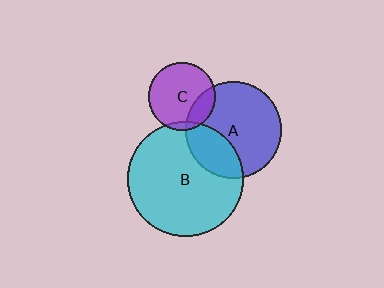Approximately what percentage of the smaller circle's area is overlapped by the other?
Approximately 30%.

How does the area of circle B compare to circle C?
Approximately 2.9 times.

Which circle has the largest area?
Circle B (cyan).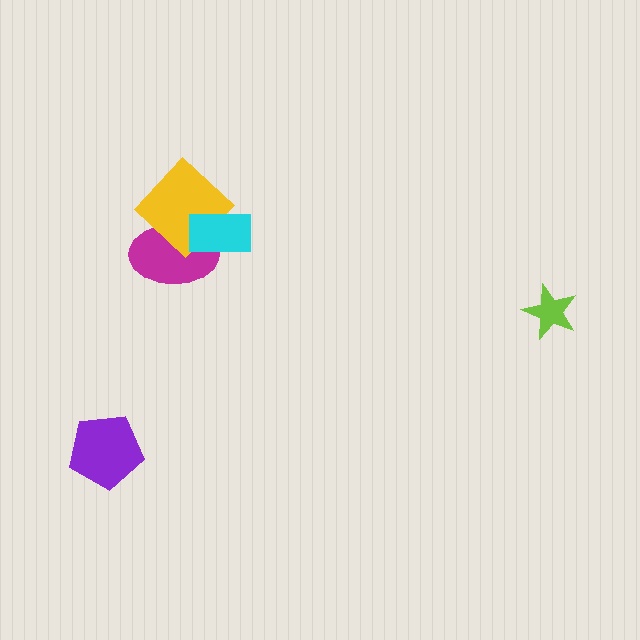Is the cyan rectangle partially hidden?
No, no other shape covers it.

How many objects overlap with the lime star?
0 objects overlap with the lime star.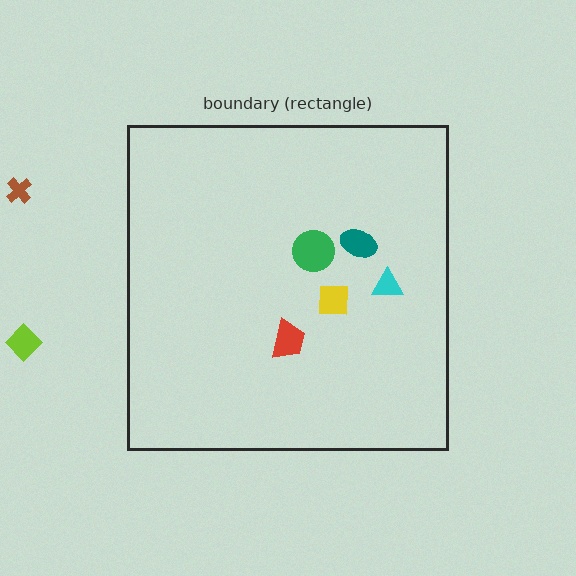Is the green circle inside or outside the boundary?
Inside.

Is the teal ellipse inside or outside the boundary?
Inside.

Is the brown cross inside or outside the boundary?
Outside.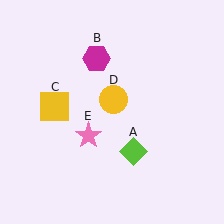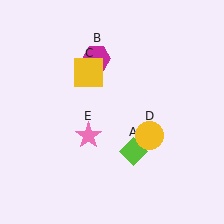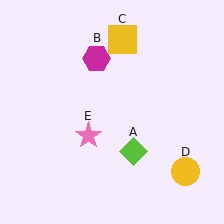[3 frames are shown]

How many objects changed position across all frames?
2 objects changed position: yellow square (object C), yellow circle (object D).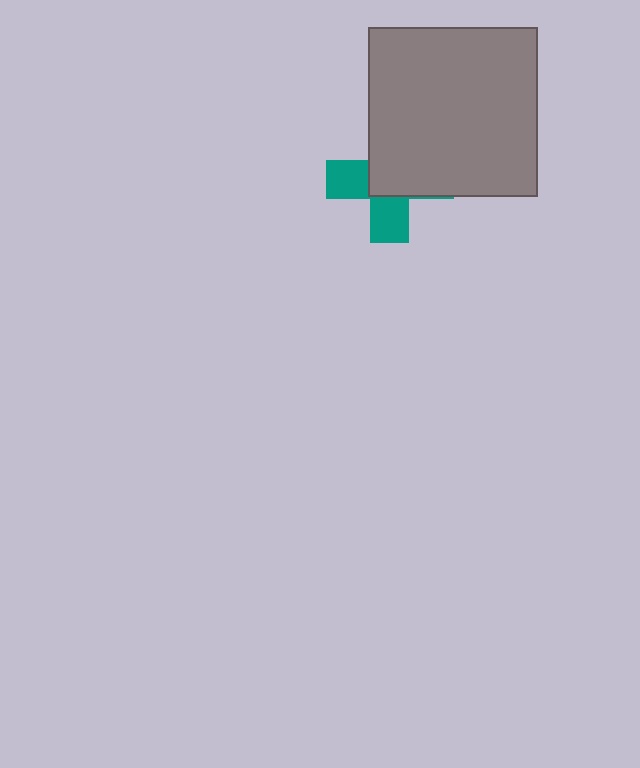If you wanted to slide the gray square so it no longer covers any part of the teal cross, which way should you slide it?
Slide it toward the upper-right — that is the most direct way to separate the two shapes.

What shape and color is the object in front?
The object in front is a gray square.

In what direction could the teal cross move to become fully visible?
The teal cross could move toward the lower-left. That would shift it out from behind the gray square entirely.